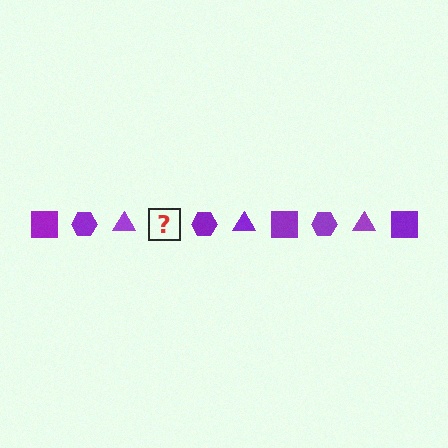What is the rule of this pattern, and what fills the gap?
The rule is that the pattern cycles through square, hexagon, triangle shapes in purple. The gap should be filled with a purple square.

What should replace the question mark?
The question mark should be replaced with a purple square.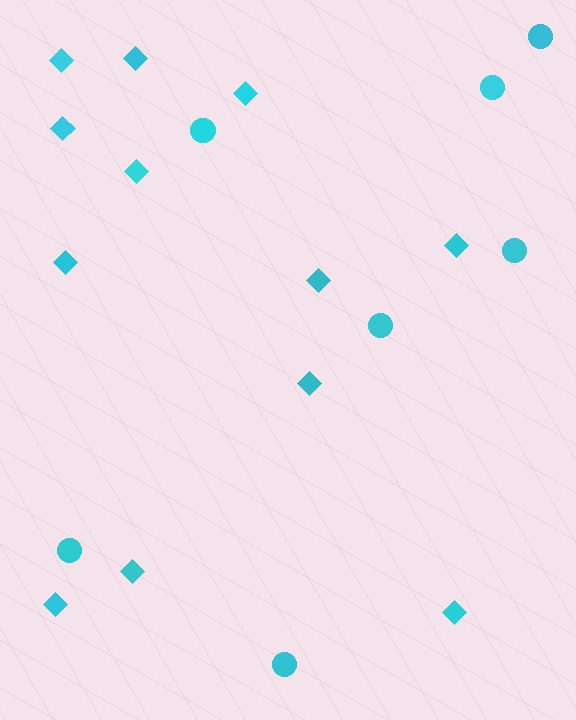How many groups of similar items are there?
There are 2 groups: one group of diamonds (12) and one group of circles (7).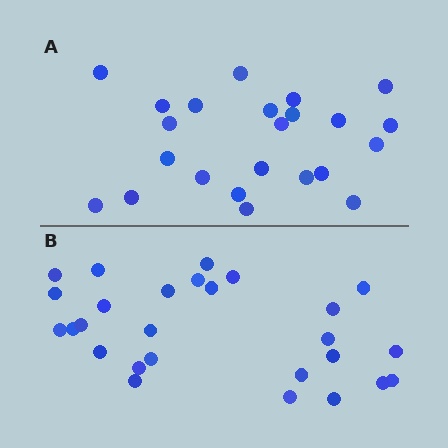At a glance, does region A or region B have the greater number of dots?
Region B (the bottom region) has more dots.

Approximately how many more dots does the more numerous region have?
Region B has about 4 more dots than region A.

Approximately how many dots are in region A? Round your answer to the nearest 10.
About 20 dots. (The exact count is 23, which rounds to 20.)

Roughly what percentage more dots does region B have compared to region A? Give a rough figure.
About 15% more.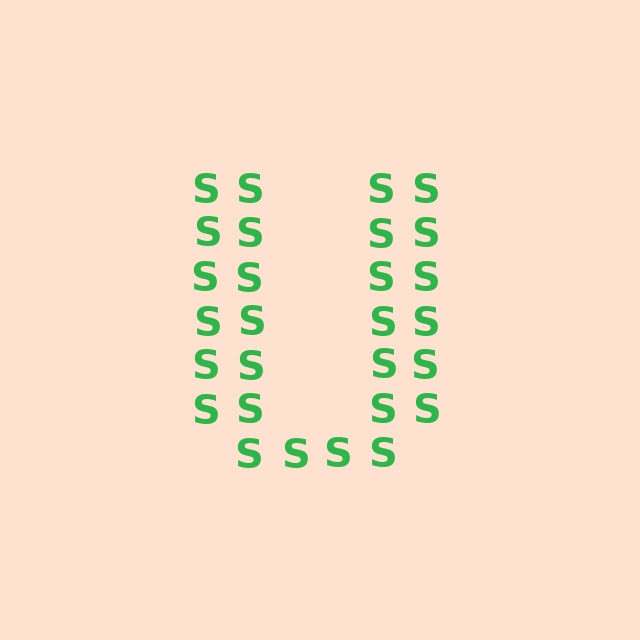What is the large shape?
The large shape is the letter U.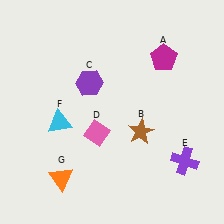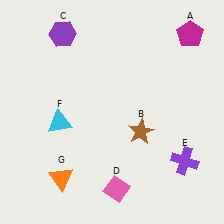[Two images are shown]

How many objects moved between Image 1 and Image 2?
3 objects moved between the two images.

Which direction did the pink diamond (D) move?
The pink diamond (D) moved down.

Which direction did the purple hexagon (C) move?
The purple hexagon (C) moved up.